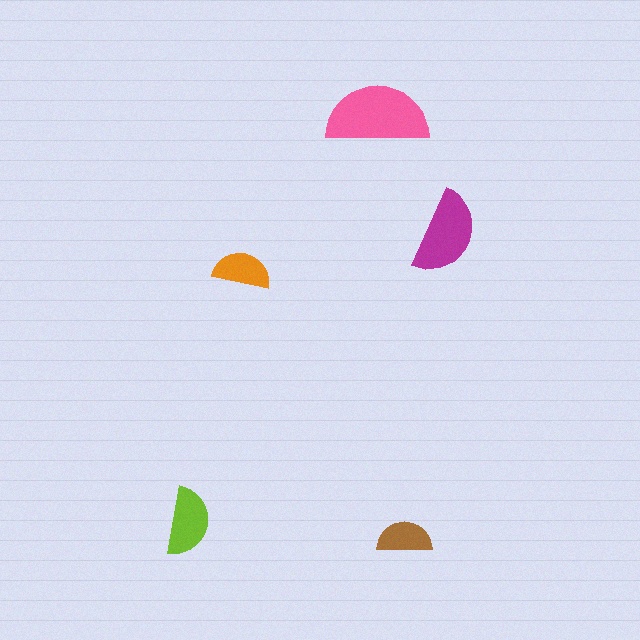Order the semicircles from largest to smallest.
the pink one, the magenta one, the lime one, the orange one, the brown one.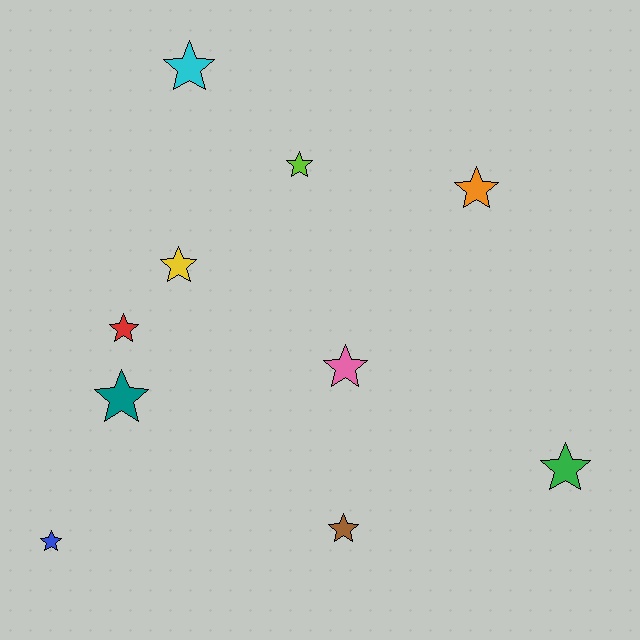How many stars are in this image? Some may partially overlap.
There are 10 stars.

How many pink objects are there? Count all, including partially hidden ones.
There is 1 pink object.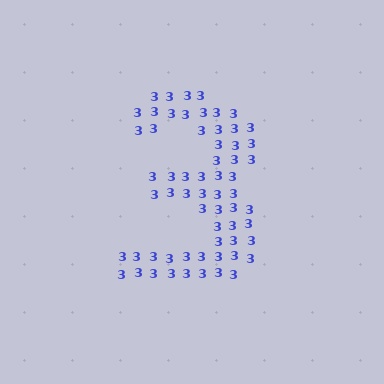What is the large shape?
The large shape is the digit 3.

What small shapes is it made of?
It is made of small digit 3's.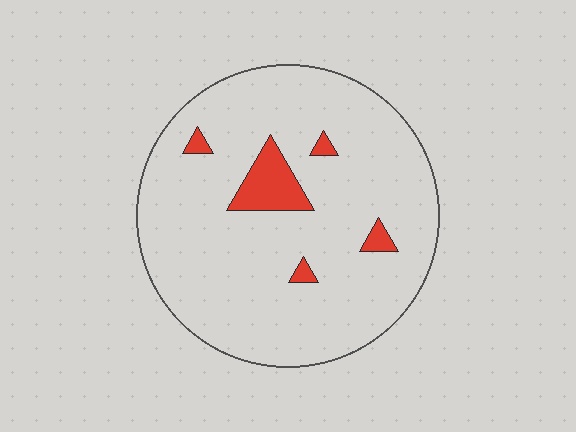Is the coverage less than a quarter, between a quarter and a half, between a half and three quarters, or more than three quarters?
Less than a quarter.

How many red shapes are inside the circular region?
5.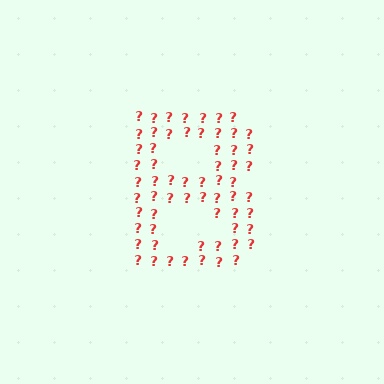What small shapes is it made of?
It is made of small question marks.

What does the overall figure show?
The overall figure shows the letter B.